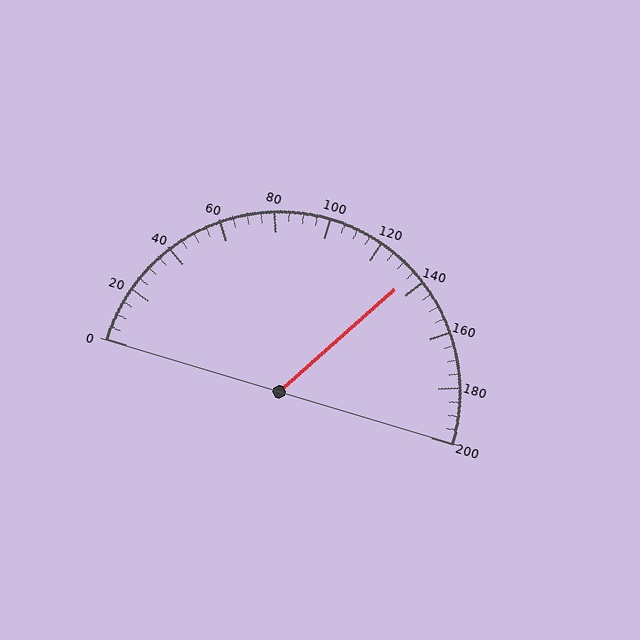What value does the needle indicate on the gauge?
The needle indicates approximately 135.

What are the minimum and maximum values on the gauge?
The gauge ranges from 0 to 200.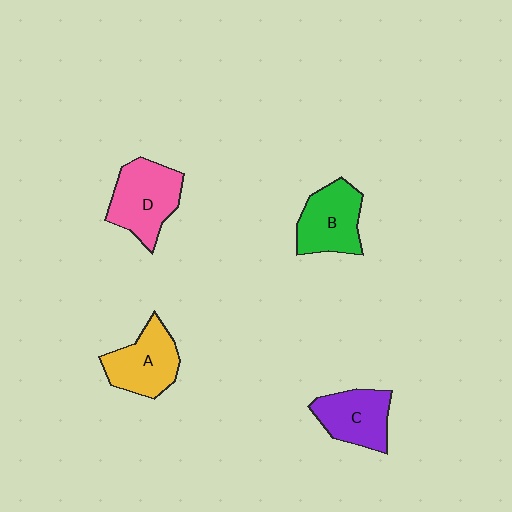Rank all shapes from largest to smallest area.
From largest to smallest: D (pink), A (yellow), B (green), C (purple).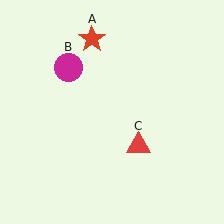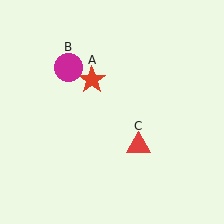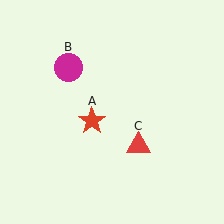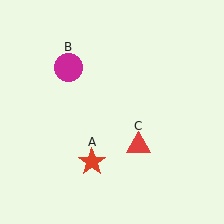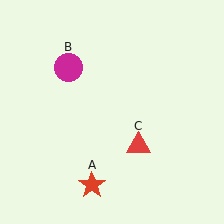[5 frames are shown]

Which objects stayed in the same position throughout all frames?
Magenta circle (object B) and red triangle (object C) remained stationary.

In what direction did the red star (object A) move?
The red star (object A) moved down.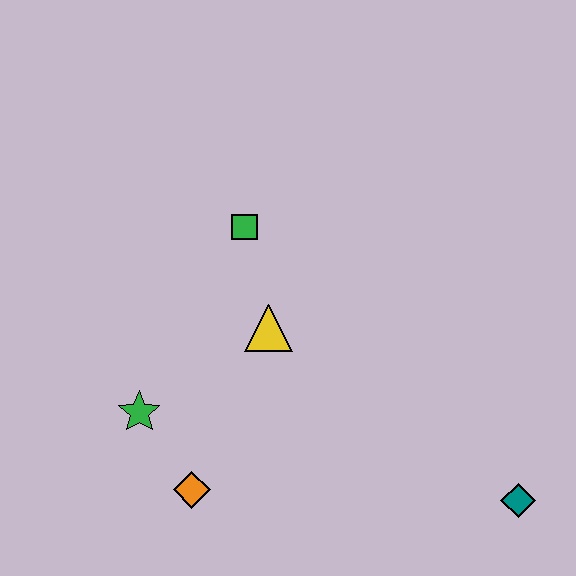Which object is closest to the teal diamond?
The yellow triangle is closest to the teal diamond.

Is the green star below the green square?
Yes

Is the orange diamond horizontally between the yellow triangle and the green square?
No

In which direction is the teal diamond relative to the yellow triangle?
The teal diamond is to the right of the yellow triangle.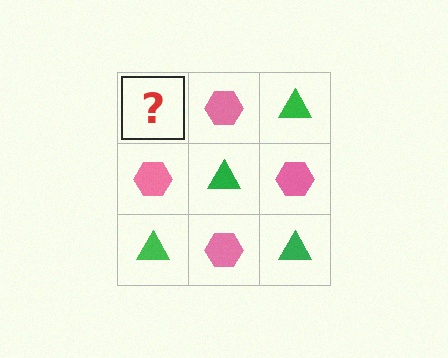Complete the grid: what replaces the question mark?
The question mark should be replaced with a green triangle.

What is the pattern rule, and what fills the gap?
The rule is that it alternates green triangle and pink hexagon in a checkerboard pattern. The gap should be filled with a green triangle.